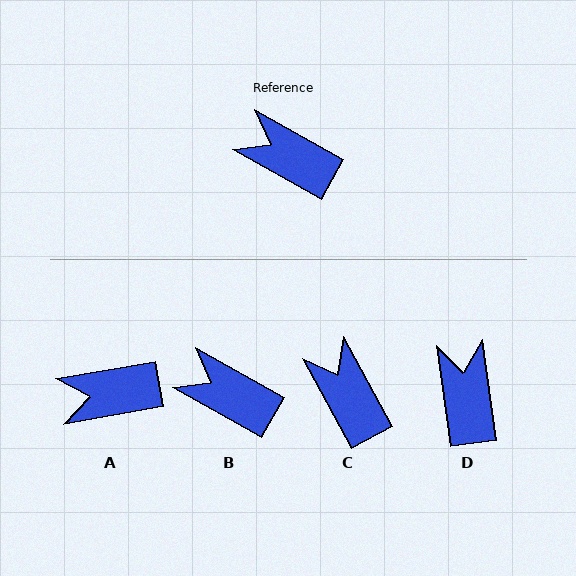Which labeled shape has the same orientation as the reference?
B.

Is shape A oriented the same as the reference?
No, it is off by about 39 degrees.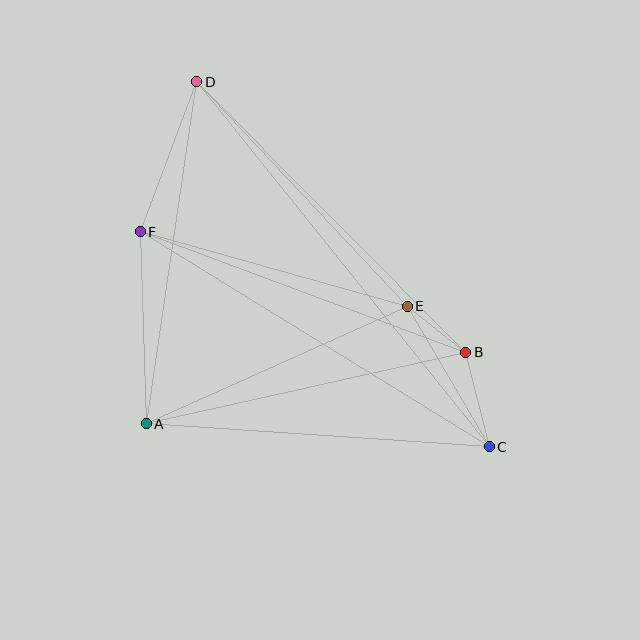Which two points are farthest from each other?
Points C and D are farthest from each other.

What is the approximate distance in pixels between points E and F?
The distance between E and F is approximately 277 pixels.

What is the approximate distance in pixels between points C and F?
The distance between C and F is approximately 410 pixels.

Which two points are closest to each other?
Points B and E are closest to each other.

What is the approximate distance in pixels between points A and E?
The distance between A and E is approximately 286 pixels.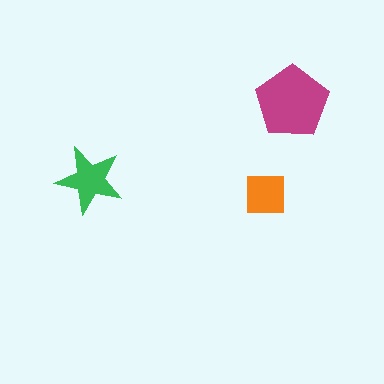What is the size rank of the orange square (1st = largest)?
3rd.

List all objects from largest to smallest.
The magenta pentagon, the green star, the orange square.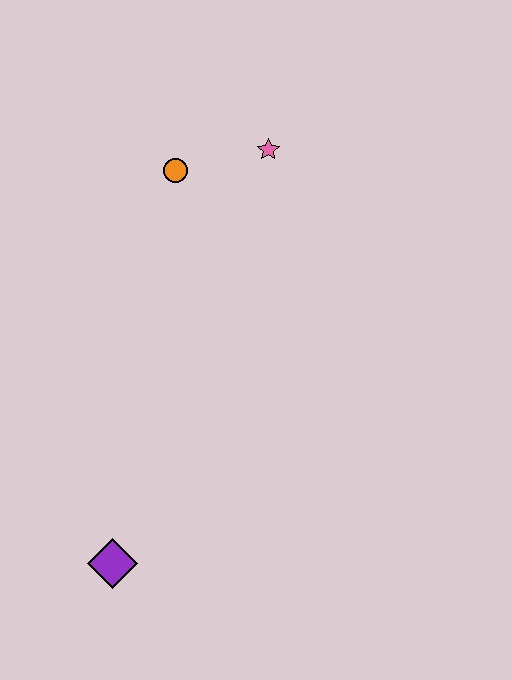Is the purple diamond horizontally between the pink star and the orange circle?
No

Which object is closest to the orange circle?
The pink star is closest to the orange circle.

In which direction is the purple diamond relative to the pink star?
The purple diamond is below the pink star.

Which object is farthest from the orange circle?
The purple diamond is farthest from the orange circle.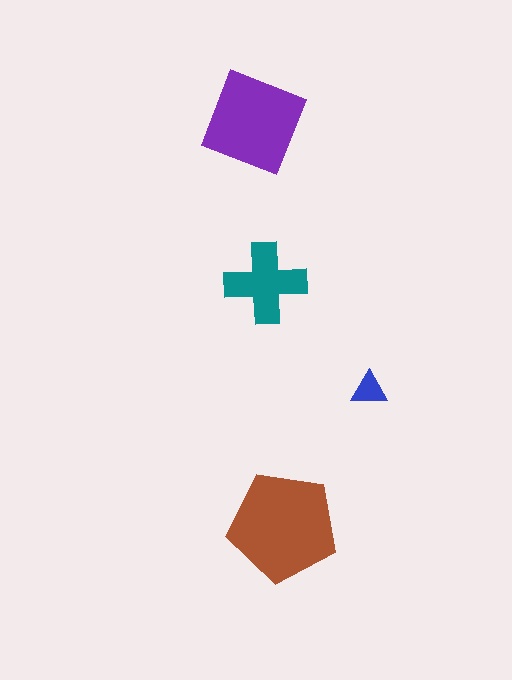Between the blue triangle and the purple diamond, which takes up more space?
The purple diamond.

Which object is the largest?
The brown pentagon.